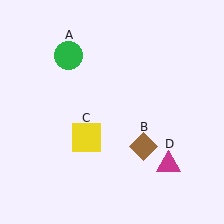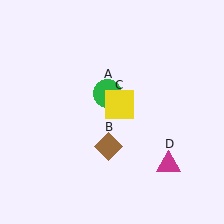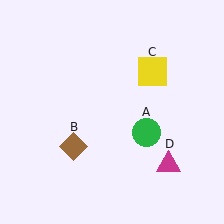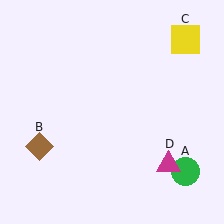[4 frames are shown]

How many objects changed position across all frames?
3 objects changed position: green circle (object A), brown diamond (object B), yellow square (object C).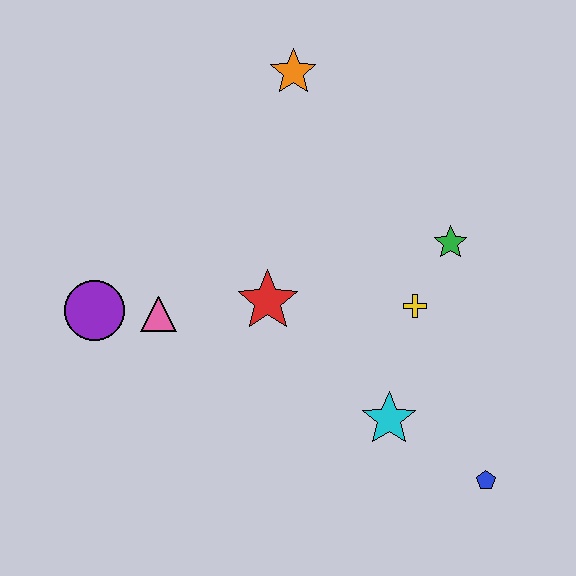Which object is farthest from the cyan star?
The orange star is farthest from the cyan star.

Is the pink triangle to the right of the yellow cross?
No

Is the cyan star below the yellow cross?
Yes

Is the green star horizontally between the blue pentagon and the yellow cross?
Yes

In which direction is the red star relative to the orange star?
The red star is below the orange star.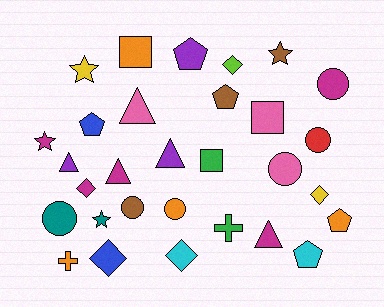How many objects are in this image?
There are 30 objects.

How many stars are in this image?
There are 4 stars.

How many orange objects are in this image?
There are 4 orange objects.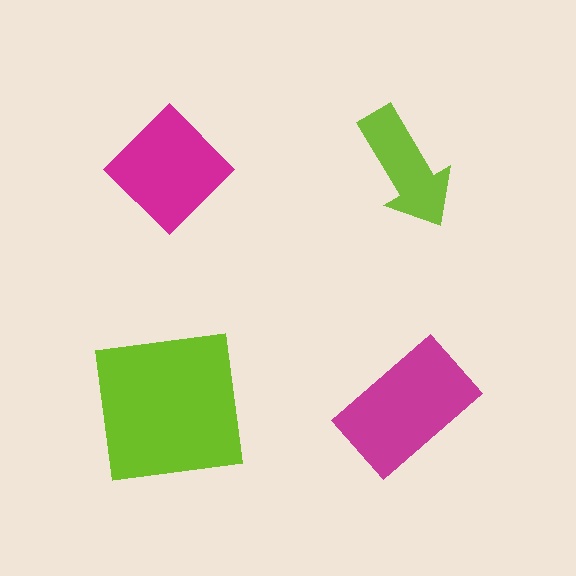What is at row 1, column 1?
A magenta diamond.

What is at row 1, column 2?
A lime arrow.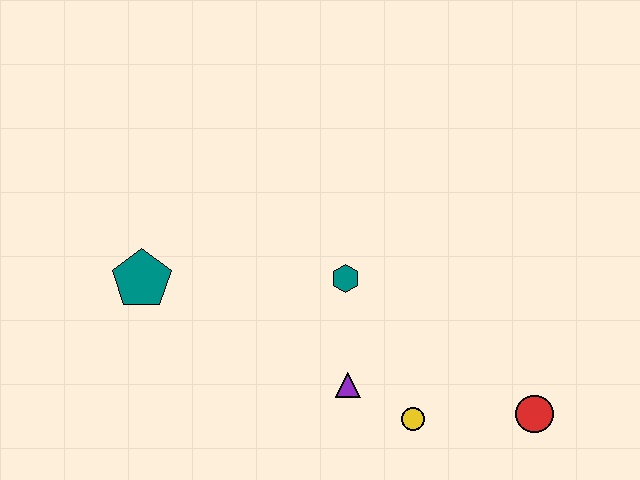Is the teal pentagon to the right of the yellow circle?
No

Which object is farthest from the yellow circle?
The teal pentagon is farthest from the yellow circle.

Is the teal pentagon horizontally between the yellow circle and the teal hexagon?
No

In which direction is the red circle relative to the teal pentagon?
The red circle is to the right of the teal pentagon.